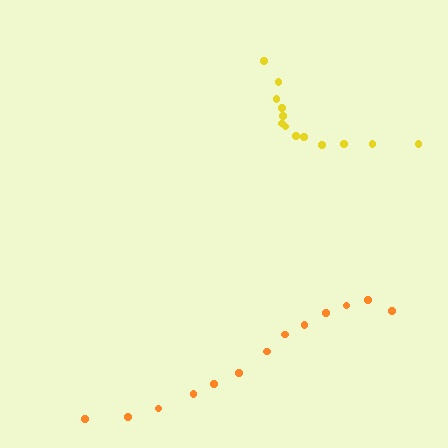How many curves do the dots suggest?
There are 2 distinct paths.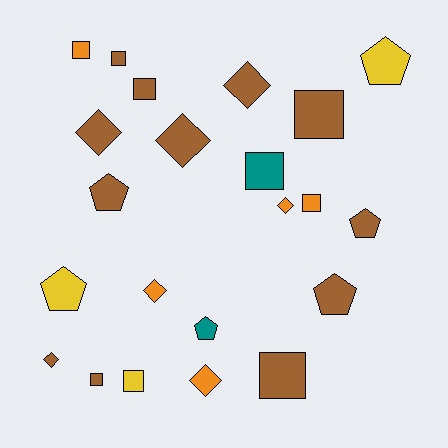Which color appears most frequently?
Brown, with 12 objects.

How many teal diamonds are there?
There are no teal diamonds.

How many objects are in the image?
There are 22 objects.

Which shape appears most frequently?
Square, with 9 objects.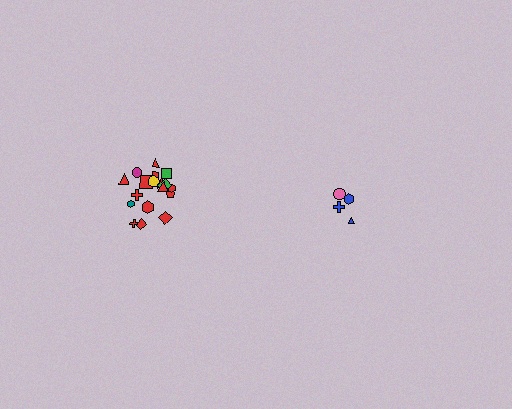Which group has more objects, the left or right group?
The left group.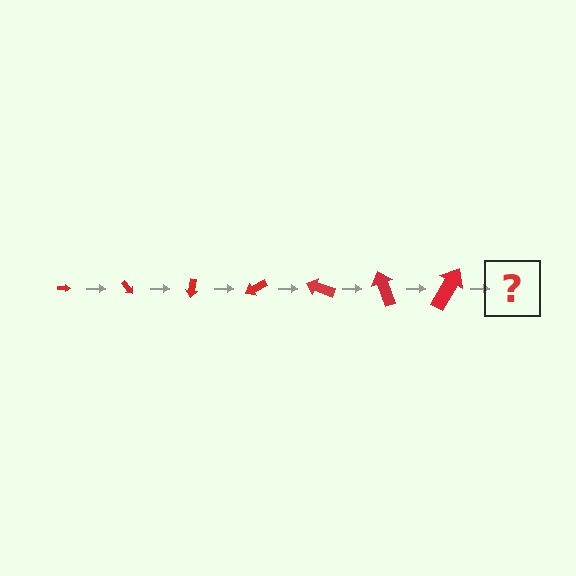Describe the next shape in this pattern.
It should be an arrow, larger than the previous one and rotated 350 degrees from the start.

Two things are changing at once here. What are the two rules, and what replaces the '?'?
The two rules are that the arrow grows larger each step and it rotates 50 degrees each step. The '?' should be an arrow, larger than the previous one and rotated 350 degrees from the start.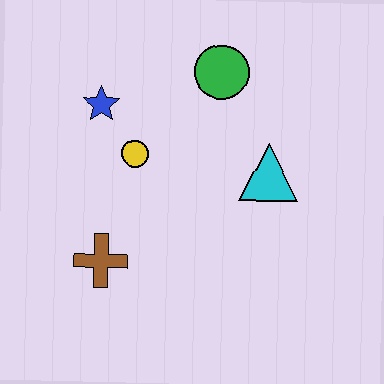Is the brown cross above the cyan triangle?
No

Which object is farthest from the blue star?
The cyan triangle is farthest from the blue star.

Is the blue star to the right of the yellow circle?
No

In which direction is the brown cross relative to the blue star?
The brown cross is below the blue star.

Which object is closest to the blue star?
The yellow circle is closest to the blue star.